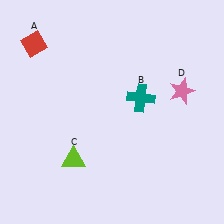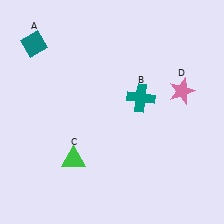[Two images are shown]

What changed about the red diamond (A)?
In Image 1, A is red. In Image 2, it changed to teal.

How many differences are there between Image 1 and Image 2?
There are 2 differences between the two images.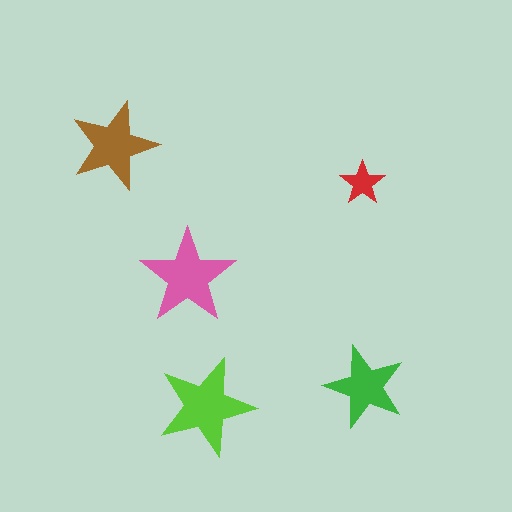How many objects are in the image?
There are 5 objects in the image.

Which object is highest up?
The brown star is topmost.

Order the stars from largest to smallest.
the lime one, the pink one, the brown one, the green one, the red one.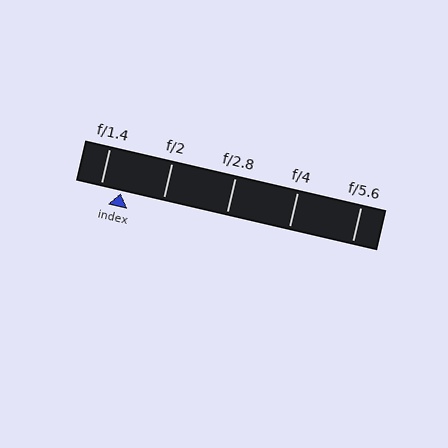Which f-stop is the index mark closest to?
The index mark is closest to f/1.4.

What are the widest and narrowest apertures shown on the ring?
The widest aperture shown is f/1.4 and the narrowest is f/5.6.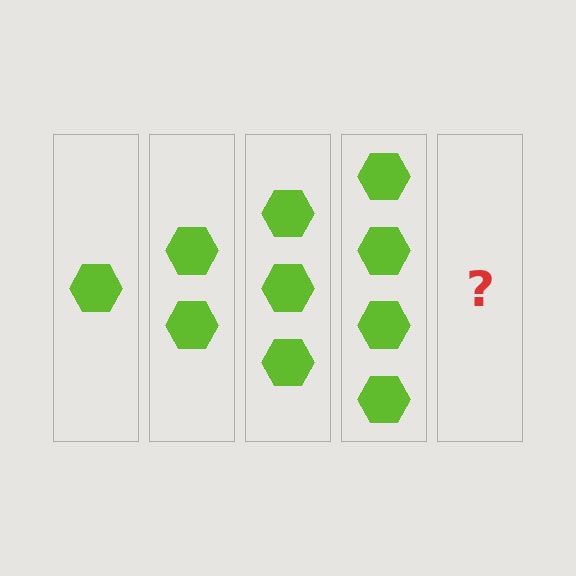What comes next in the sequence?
The next element should be 5 hexagons.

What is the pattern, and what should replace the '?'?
The pattern is that each step adds one more hexagon. The '?' should be 5 hexagons.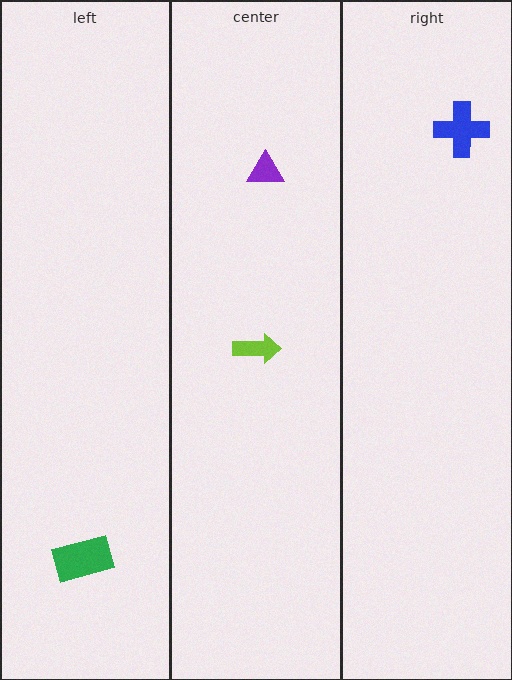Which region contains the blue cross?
The right region.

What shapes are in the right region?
The blue cross.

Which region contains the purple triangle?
The center region.